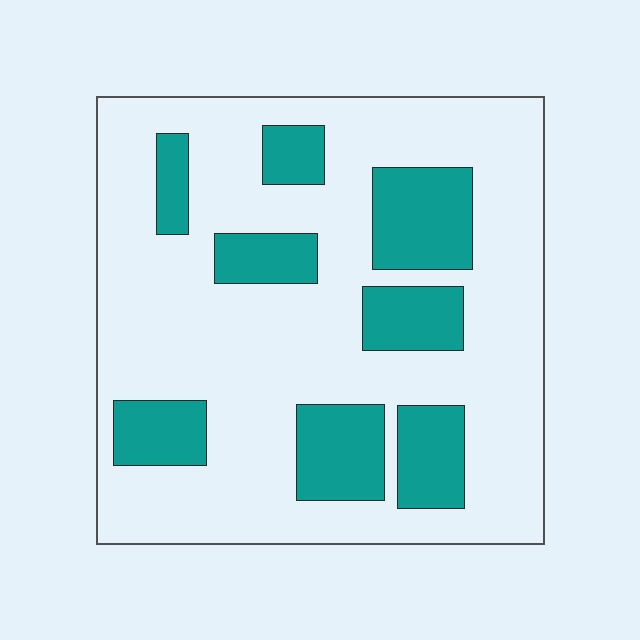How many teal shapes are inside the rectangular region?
8.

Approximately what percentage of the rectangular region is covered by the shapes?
Approximately 25%.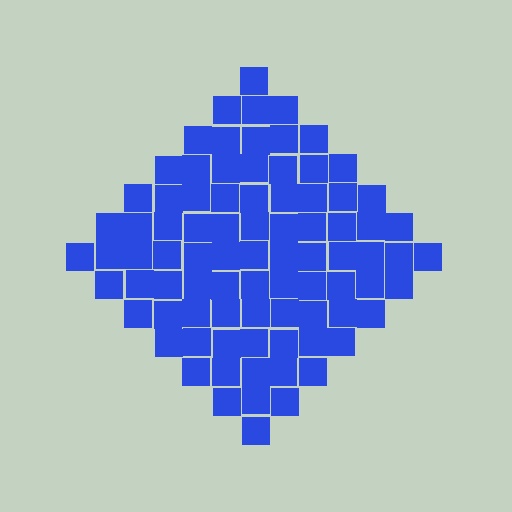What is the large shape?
The large shape is a diamond.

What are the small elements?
The small elements are squares.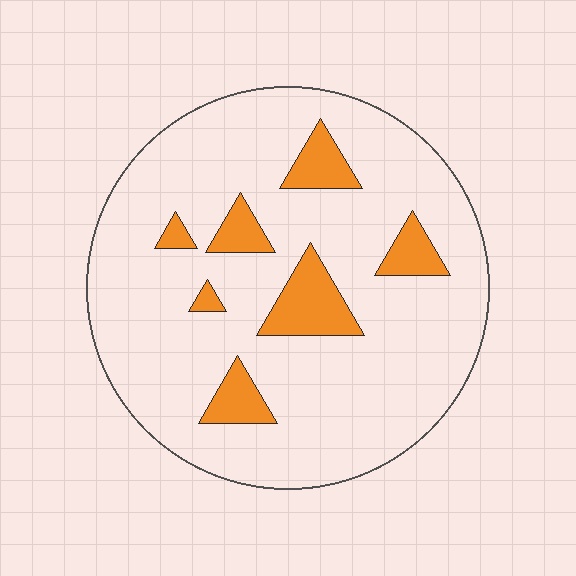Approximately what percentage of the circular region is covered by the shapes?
Approximately 15%.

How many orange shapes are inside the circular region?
7.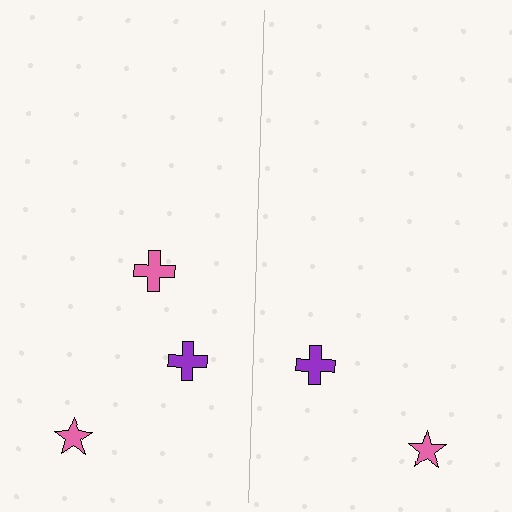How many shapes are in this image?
There are 5 shapes in this image.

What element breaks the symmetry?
A pink cross is missing from the right side.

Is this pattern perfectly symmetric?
No, the pattern is not perfectly symmetric. A pink cross is missing from the right side.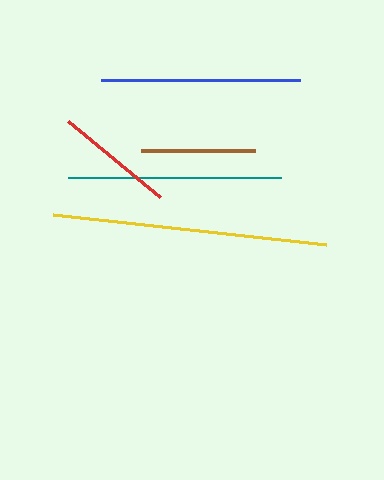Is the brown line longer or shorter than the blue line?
The blue line is longer than the brown line.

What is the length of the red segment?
The red segment is approximately 119 pixels long.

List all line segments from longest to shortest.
From longest to shortest: yellow, teal, blue, red, brown.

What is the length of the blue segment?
The blue segment is approximately 199 pixels long.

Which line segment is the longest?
The yellow line is the longest at approximately 274 pixels.